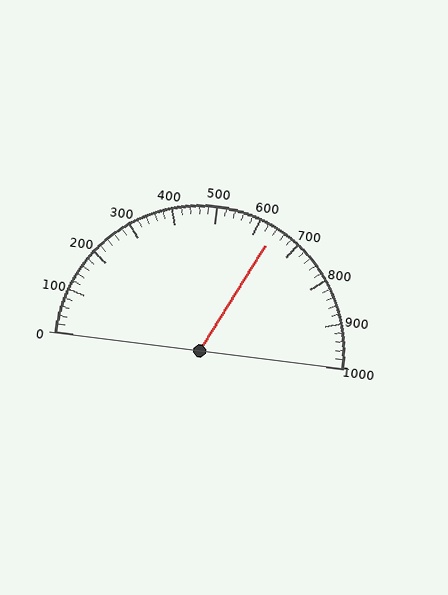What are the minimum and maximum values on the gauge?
The gauge ranges from 0 to 1000.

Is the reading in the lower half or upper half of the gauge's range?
The reading is in the upper half of the range (0 to 1000).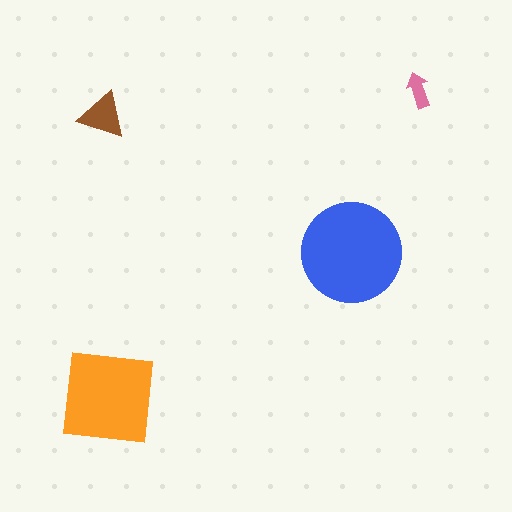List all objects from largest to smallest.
The blue circle, the orange square, the brown triangle, the pink arrow.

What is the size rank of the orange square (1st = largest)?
2nd.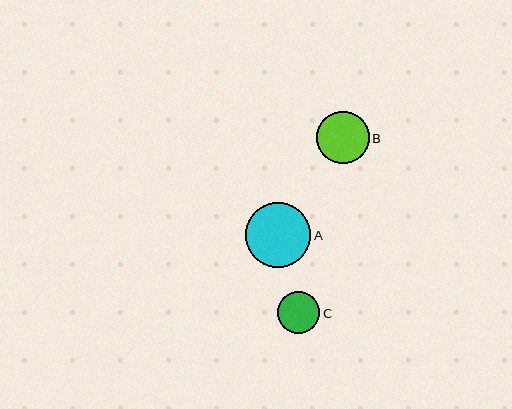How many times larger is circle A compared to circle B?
Circle A is approximately 1.3 times the size of circle B.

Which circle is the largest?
Circle A is the largest with a size of approximately 65 pixels.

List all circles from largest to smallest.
From largest to smallest: A, B, C.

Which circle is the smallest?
Circle C is the smallest with a size of approximately 42 pixels.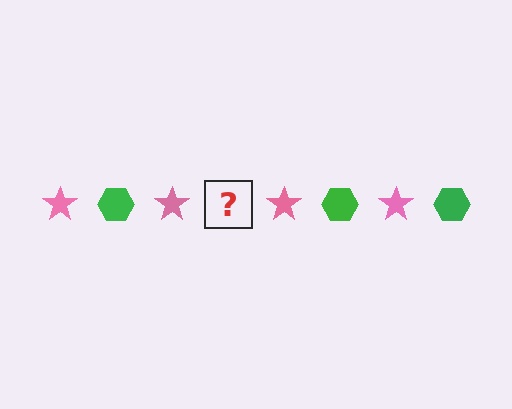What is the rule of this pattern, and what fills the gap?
The rule is that the pattern alternates between pink star and green hexagon. The gap should be filled with a green hexagon.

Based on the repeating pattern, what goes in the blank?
The blank should be a green hexagon.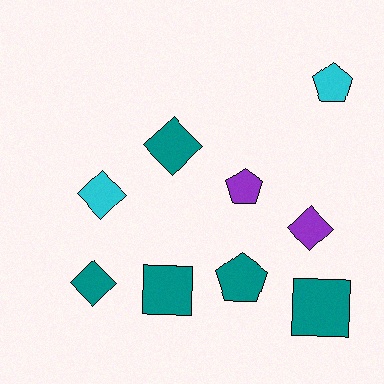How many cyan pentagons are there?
There is 1 cyan pentagon.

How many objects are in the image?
There are 9 objects.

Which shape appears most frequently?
Diamond, with 4 objects.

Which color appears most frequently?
Teal, with 5 objects.